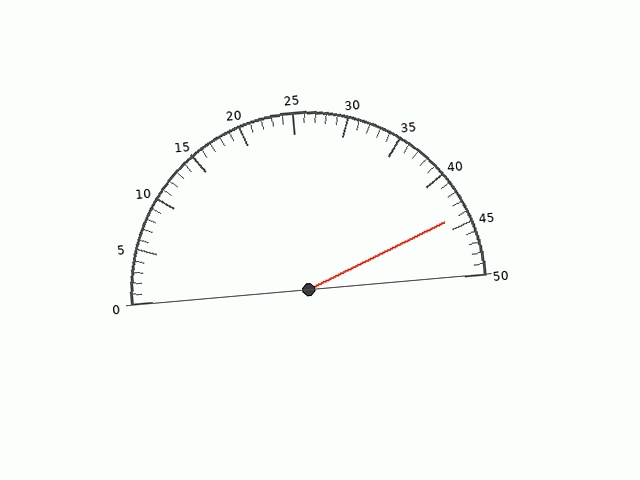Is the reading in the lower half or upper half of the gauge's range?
The reading is in the upper half of the range (0 to 50).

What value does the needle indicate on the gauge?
The needle indicates approximately 44.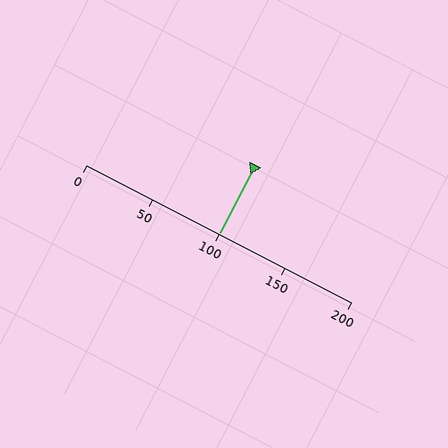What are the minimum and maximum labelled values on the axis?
The axis runs from 0 to 200.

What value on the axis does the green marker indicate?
The marker indicates approximately 100.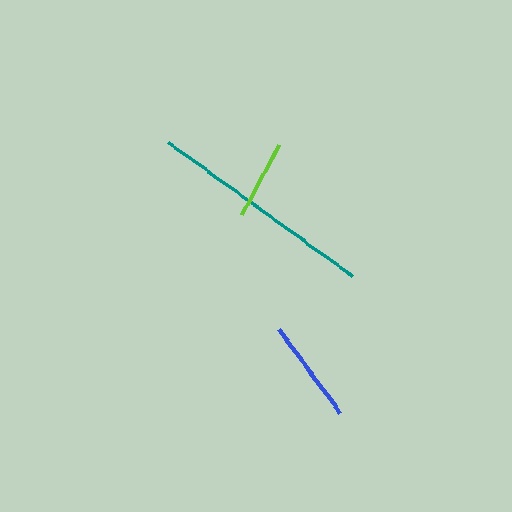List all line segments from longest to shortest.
From longest to shortest: teal, blue, lime.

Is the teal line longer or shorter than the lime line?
The teal line is longer than the lime line.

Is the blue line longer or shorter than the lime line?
The blue line is longer than the lime line.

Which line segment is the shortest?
The lime line is the shortest at approximately 79 pixels.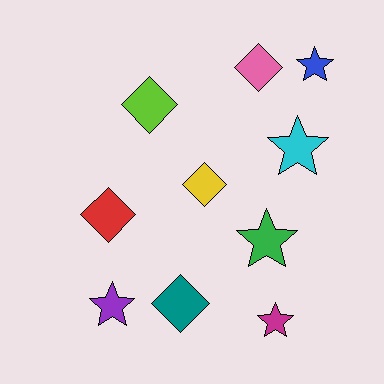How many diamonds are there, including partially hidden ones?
There are 5 diamonds.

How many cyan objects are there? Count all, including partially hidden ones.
There is 1 cyan object.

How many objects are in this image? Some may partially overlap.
There are 10 objects.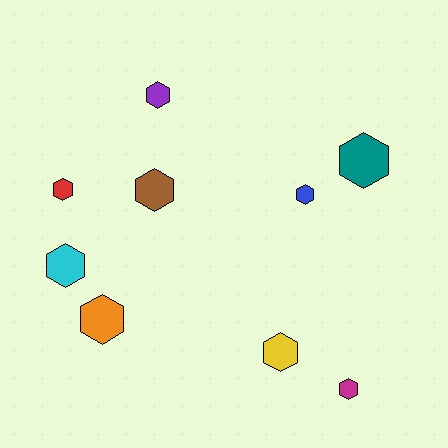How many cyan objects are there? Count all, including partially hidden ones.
There is 1 cyan object.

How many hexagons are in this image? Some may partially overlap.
There are 9 hexagons.